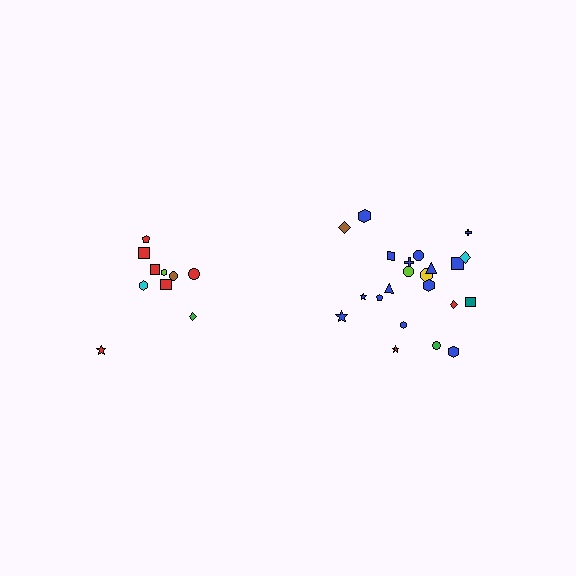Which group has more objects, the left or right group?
The right group.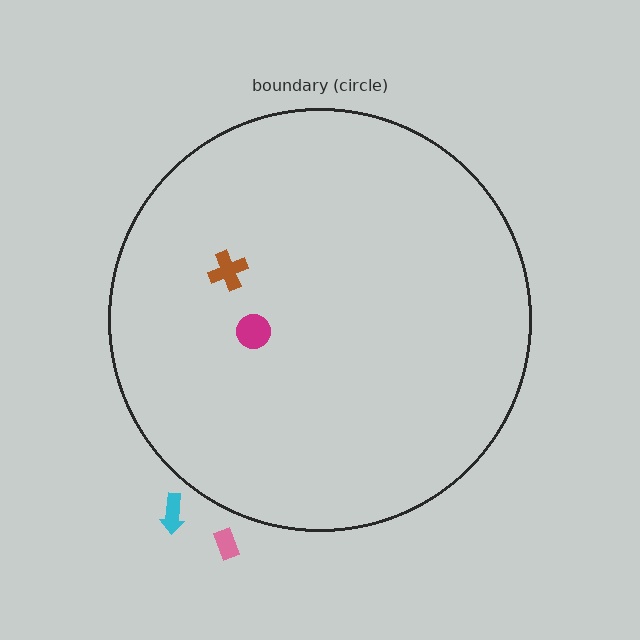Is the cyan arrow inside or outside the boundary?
Outside.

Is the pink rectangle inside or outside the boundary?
Outside.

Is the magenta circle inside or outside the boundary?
Inside.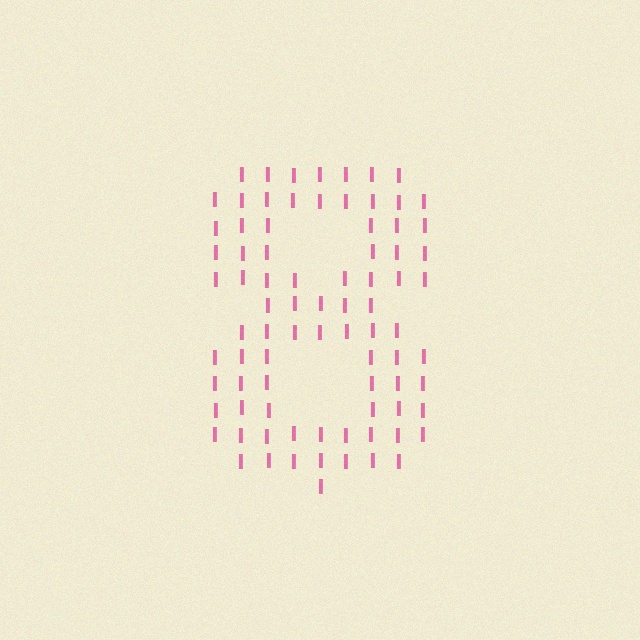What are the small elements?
The small elements are letter I's.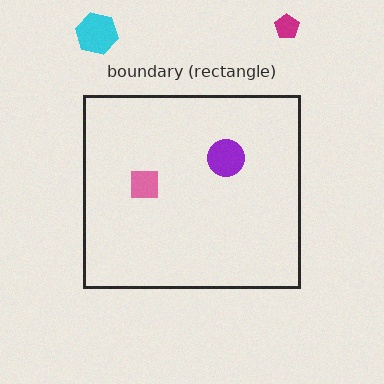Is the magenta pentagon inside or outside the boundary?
Outside.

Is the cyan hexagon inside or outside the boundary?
Outside.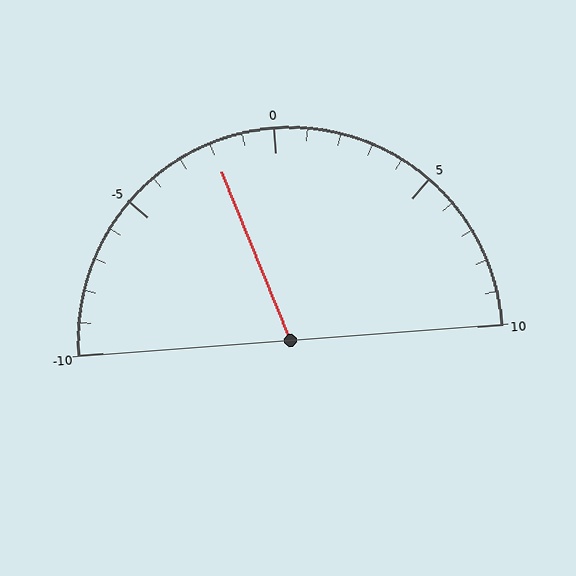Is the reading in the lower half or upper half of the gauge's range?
The reading is in the lower half of the range (-10 to 10).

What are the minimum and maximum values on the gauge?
The gauge ranges from -10 to 10.